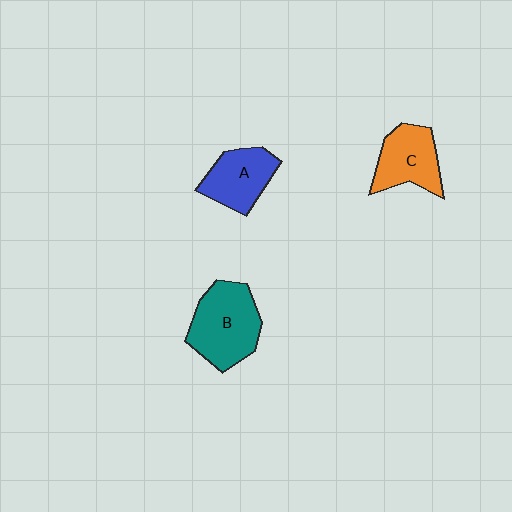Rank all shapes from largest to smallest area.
From largest to smallest: B (teal), C (orange), A (blue).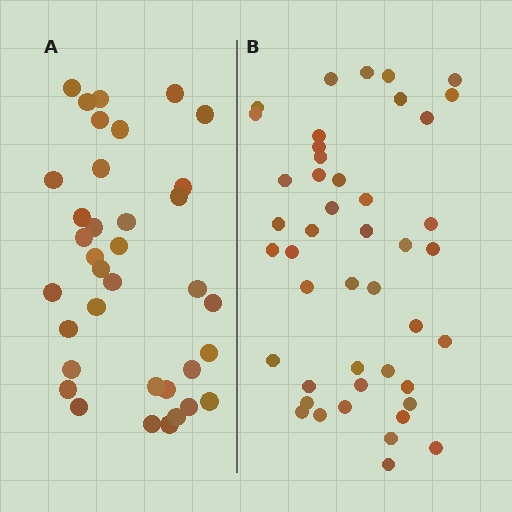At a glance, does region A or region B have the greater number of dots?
Region B (the right region) has more dots.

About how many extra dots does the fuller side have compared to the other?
Region B has roughly 8 or so more dots than region A.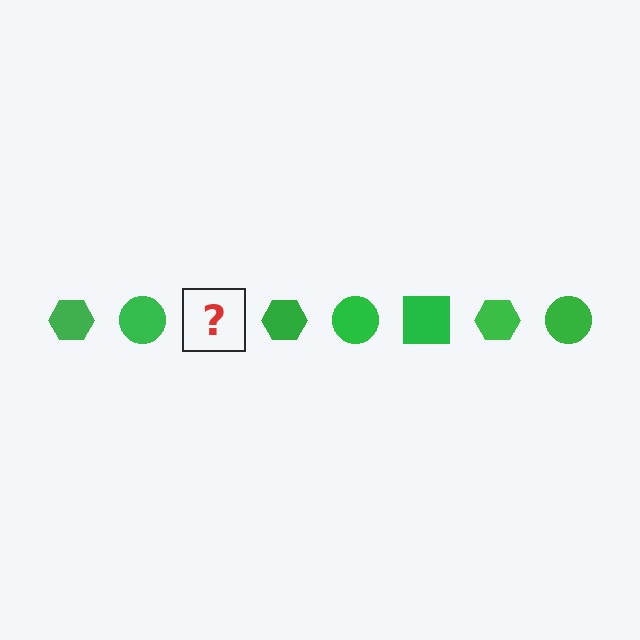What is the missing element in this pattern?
The missing element is a green square.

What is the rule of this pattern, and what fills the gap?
The rule is that the pattern cycles through hexagon, circle, square shapes in green. The gap should be filled with a green square.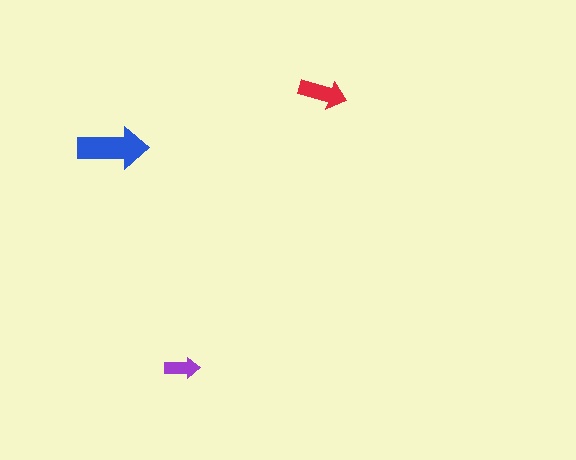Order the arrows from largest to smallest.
the blue one, the red one, the purple one.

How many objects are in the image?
There are 3 objects in the image.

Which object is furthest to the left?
The blue arrow is leftmost.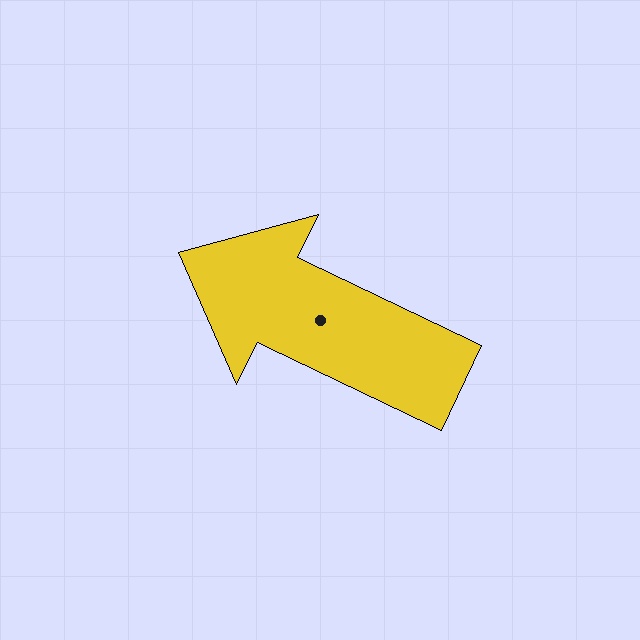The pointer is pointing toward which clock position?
Roughly 10 o'clock.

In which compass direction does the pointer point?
Northwest.